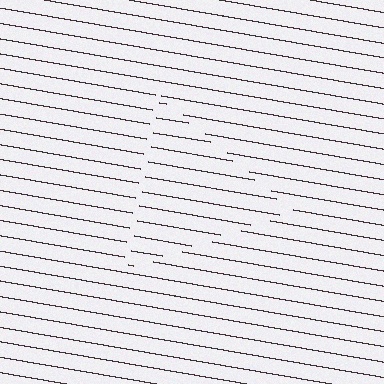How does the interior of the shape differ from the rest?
The interior of the shape contains the same grating, shifted by half a period — the contour is defined by the phase discontinuity where line-ends from the inner and outer gratings abut.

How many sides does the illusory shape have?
3 sides — the line-ends trace a triangle.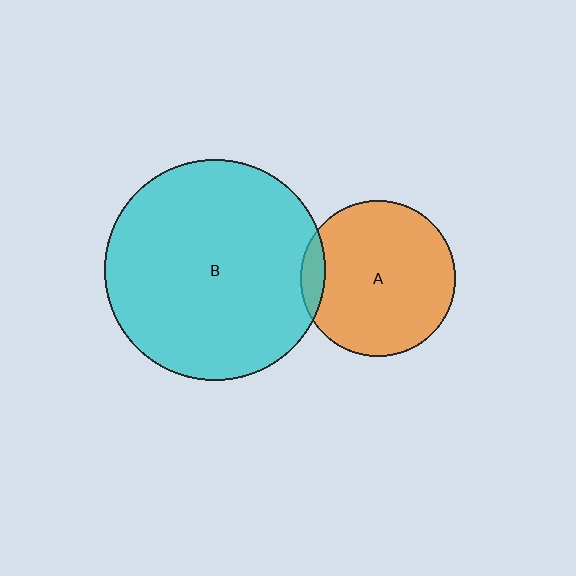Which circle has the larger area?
Circle B (cyan).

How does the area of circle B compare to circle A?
Approximately 2.0 times.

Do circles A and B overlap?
Yes.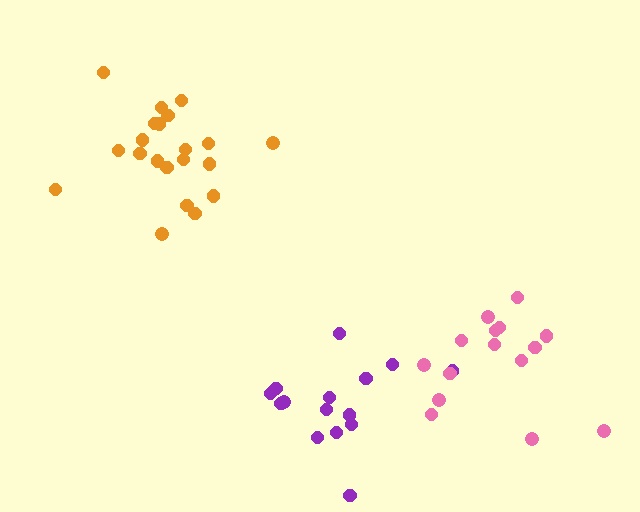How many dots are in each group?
Group 1: 21 dots, Group 2: 15 dots, Group 3: 15 dots (51 total).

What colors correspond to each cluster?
The clusters are colored: orange, purple, pink.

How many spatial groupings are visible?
There are 3 spatial groupings.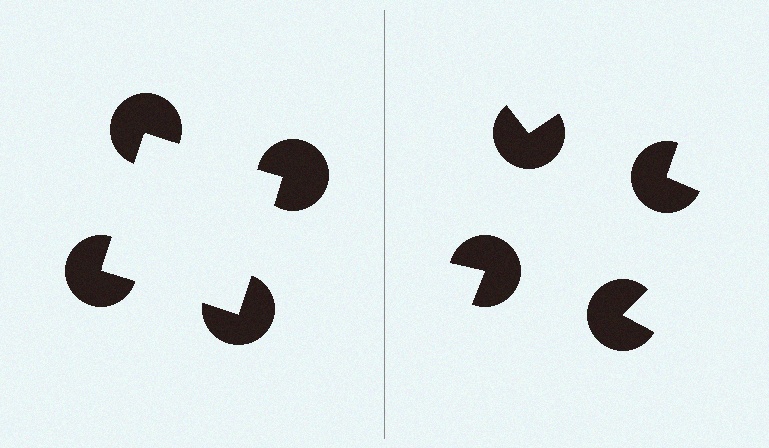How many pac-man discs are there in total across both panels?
8 — 4 on each side.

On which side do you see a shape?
An illusory square appears on the left side. On the right side the wedge cuts are rotated, so no coherent shape forms.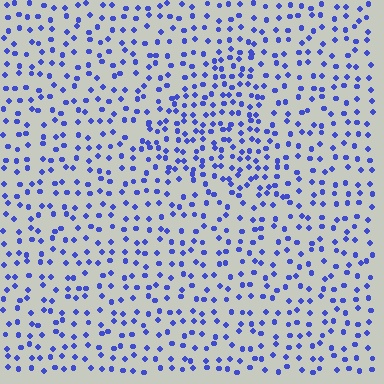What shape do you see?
I see a triangle.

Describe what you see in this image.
The image contains small blue elements arranged at two different densities. A triangle-shaped region is visible where the elements are more densely packed than the surrounding area.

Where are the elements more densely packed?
The elements are more densely packed inside the triangle boundary.